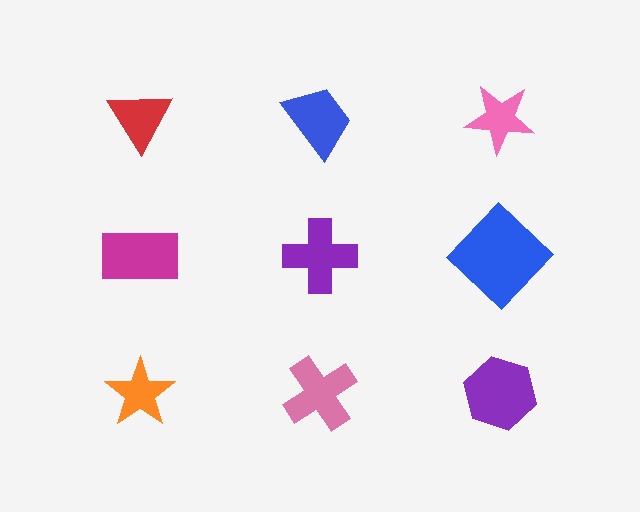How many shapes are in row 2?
3 shapes.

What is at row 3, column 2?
A pink cross.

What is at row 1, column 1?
A red triangle.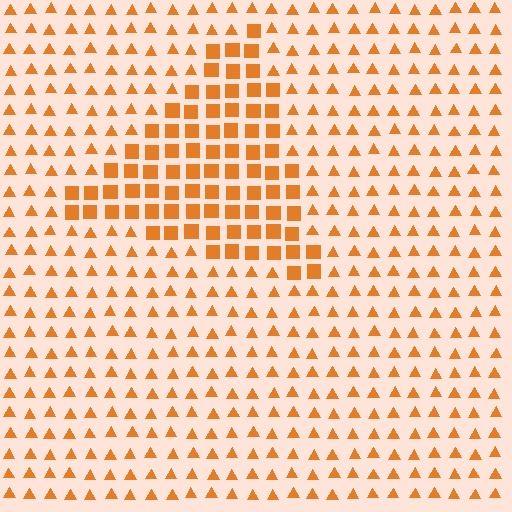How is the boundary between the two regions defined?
The boundary is defined by a change in element shape: squares inside vs. triangles outside. All elements share the same color and spacing.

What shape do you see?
I see a triangle.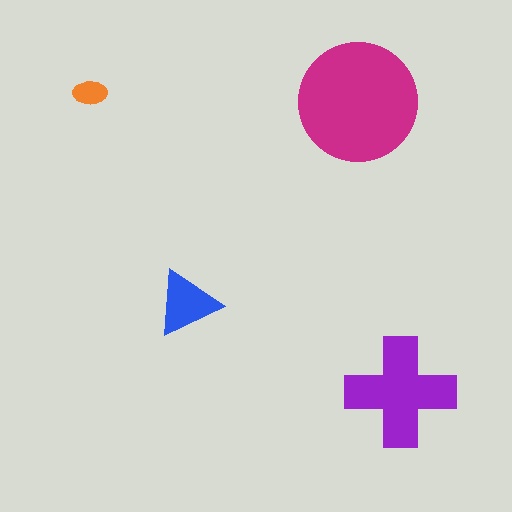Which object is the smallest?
The orange ellipse.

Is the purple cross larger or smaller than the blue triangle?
Larger.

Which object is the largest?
The magenta circle.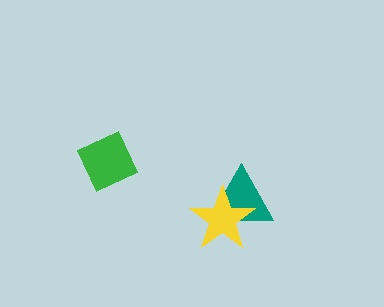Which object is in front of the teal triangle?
The yellow star is in front of the teal triangle.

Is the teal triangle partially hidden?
Yes, it is partially covered by another shape.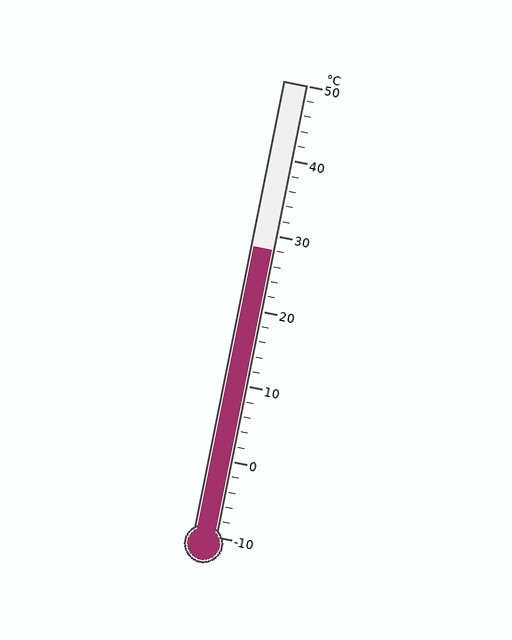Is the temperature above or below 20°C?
The temperature is above 20°C.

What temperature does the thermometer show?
The thermometer shows approximately 28°C.